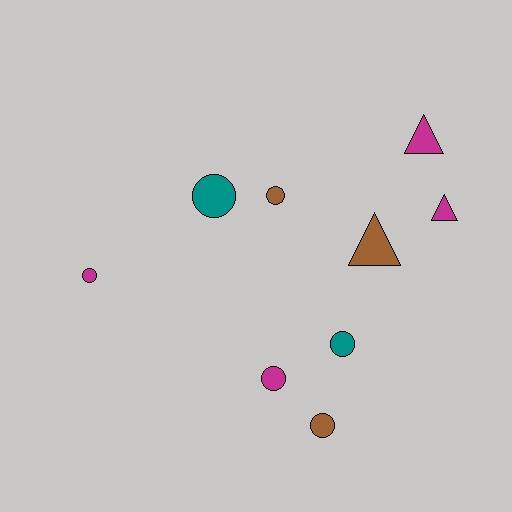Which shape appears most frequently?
Circle, with 6 objects.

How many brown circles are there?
There are 2 brown circles.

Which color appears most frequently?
Magenta, with 4 objects.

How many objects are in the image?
There are 9 objects.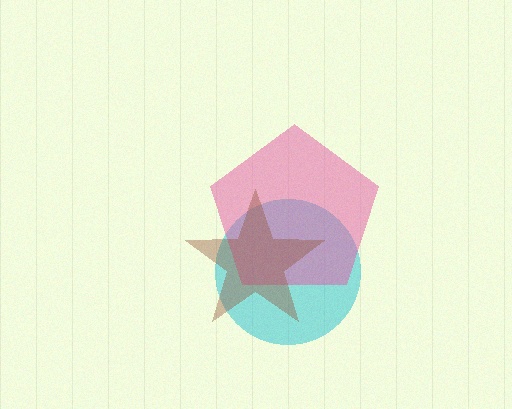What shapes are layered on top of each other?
The layered shapes are: a cyan circle, a pink pentagon, a brown star.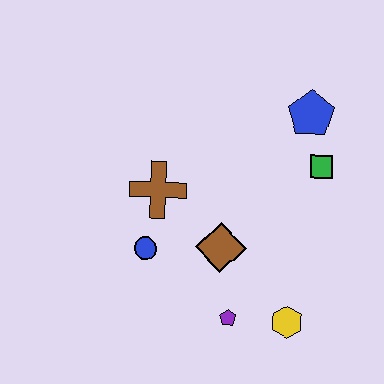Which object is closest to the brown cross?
The blue circle is closest to the brown cross.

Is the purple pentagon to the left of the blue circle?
No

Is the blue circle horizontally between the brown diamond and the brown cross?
No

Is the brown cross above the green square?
No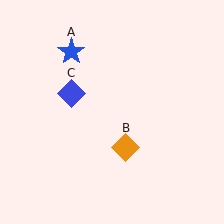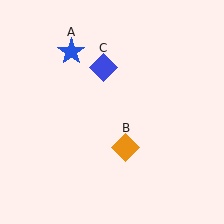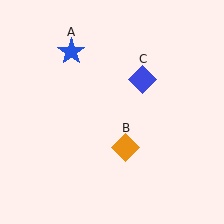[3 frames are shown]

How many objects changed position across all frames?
1 object changed position: blue diamond (object C).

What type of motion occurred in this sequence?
The blue diamond (object C) rotated clockwise around the center of the scene.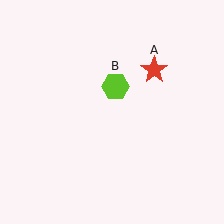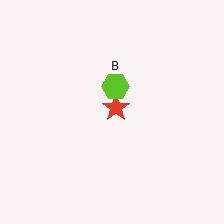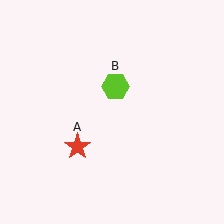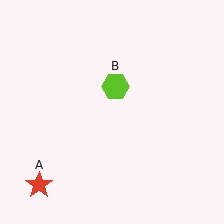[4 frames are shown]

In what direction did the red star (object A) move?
The red star (object A) moved down and to the left.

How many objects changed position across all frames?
1 object changed position: red star (object A).